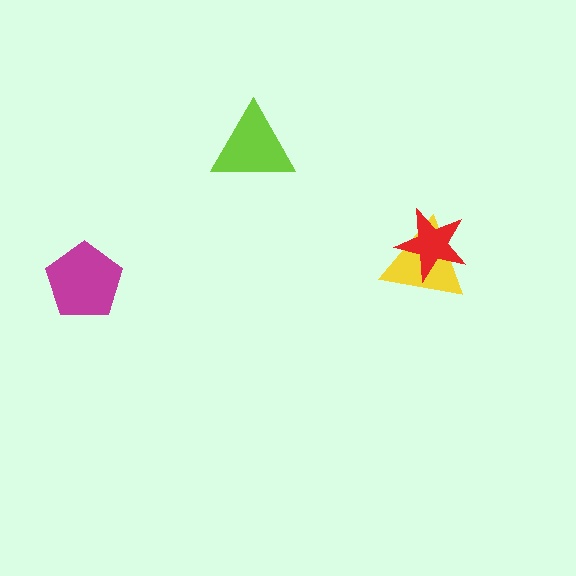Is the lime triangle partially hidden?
No, no other shape covers it.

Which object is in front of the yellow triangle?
The red star is in front of the yellow triangle.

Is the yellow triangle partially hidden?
Yes, it is partially covered by another shape.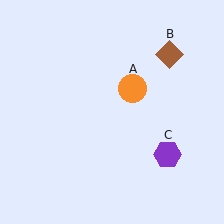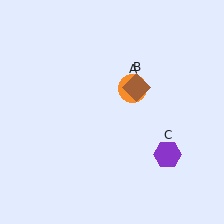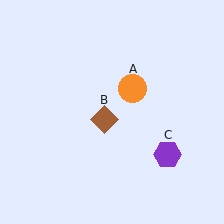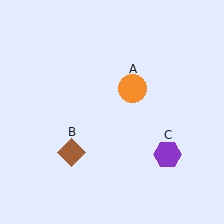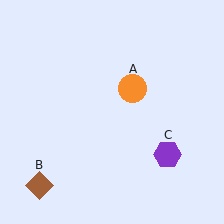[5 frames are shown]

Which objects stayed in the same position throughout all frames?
Orange circle (object A) and purple hexagon (object C) remained stationary.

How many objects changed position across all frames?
1 object changed position: brown diamond (object B).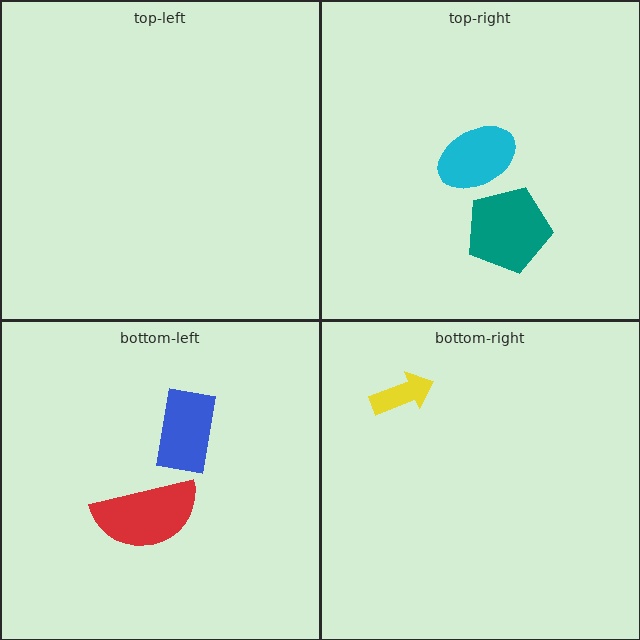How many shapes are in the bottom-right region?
1.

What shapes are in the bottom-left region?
The blue rectangle, the red semicircle.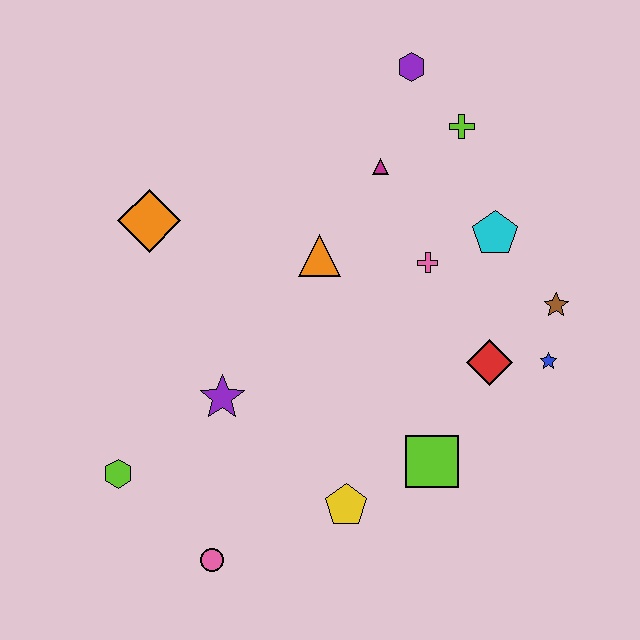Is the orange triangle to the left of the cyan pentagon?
Yes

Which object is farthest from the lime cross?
The pink circle is farthest from the lime cross.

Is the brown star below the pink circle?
No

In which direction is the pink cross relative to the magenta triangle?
The pink cross is below the magenta triangle.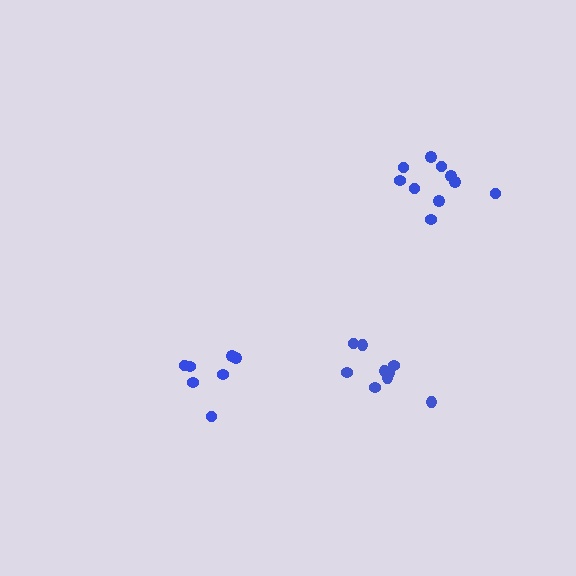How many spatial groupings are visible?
There are 3 spatial groupings.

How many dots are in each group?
Group 1: 10 dots, Group 2: 9 dots, Group 3: 7 dots (26 total).